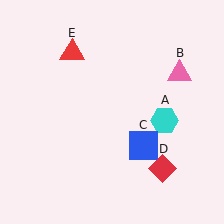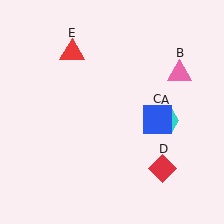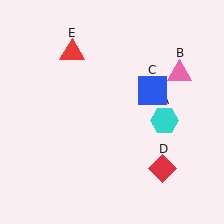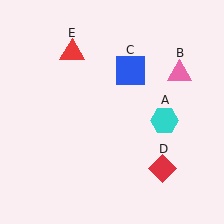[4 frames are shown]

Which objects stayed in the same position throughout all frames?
Cyan hexagon (object A) and pink triangle (object B) and red diamond (object D) and red triangle (object E) remained stationary.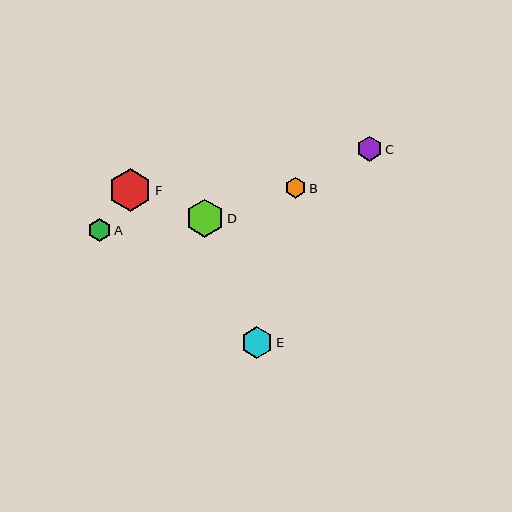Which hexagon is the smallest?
Hexagon B is the smallest with a size of approximately 21 pixels.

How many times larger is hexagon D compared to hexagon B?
Hexagon D is approximately 1.9 times the size of hexagon B.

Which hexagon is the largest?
Hexagon F is the largest with a size of approximately 43 pixels.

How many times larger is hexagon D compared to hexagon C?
Hexagon D is approximately 1.5 times the size of hexagon C.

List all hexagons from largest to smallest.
From largest to smallest: F, D, E, C, A, B.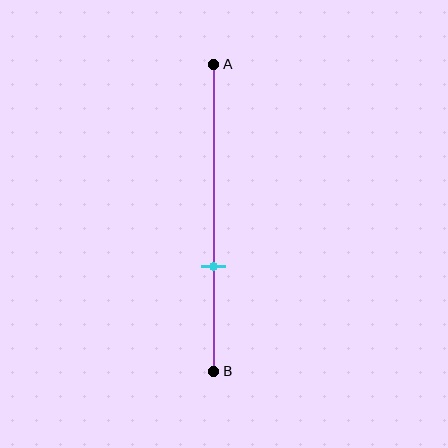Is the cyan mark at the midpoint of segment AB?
No, the mark is at about 65% from A, not at the 50% midpoint.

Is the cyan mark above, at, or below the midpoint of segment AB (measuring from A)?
The cyan mark is below the midpoint of segment AB.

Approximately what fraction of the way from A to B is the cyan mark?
The cyan mark is approximately 65% of the way from A to B.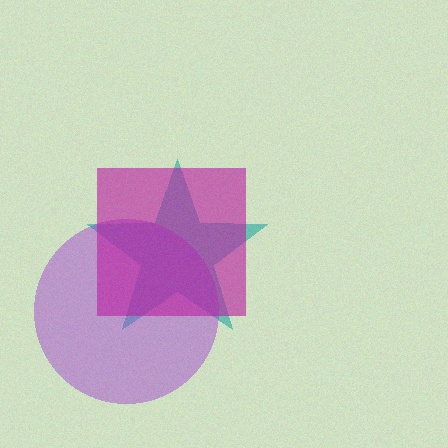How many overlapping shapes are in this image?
There are 3 overlapping shapes in the image.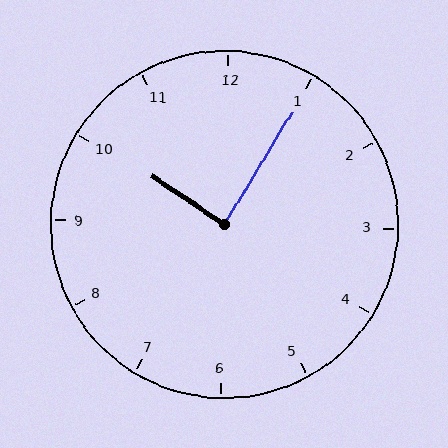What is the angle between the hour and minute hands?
Approximately 88 degrees.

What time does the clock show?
10:05.